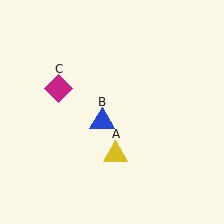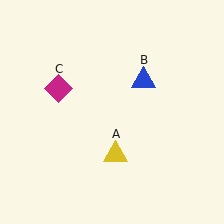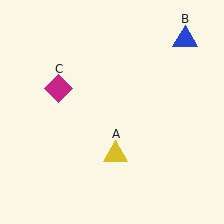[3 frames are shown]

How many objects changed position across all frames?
1 object changed position: blue triangle (object B).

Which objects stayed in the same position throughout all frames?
Yellow triangle (object A) and magenta diamond (object C) remained stationary.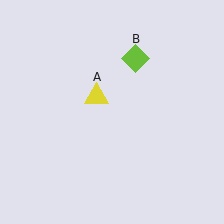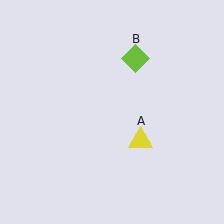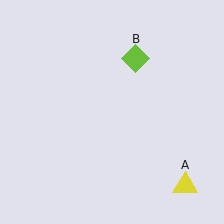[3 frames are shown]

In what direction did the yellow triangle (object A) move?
The yellow triangle (object A) moved down and to the right.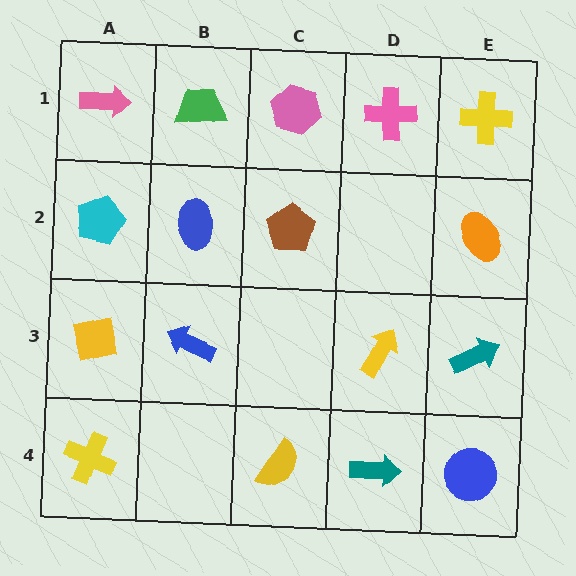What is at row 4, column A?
A yellow cross.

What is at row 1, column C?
A pink hexagon.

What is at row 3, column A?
A yellow square.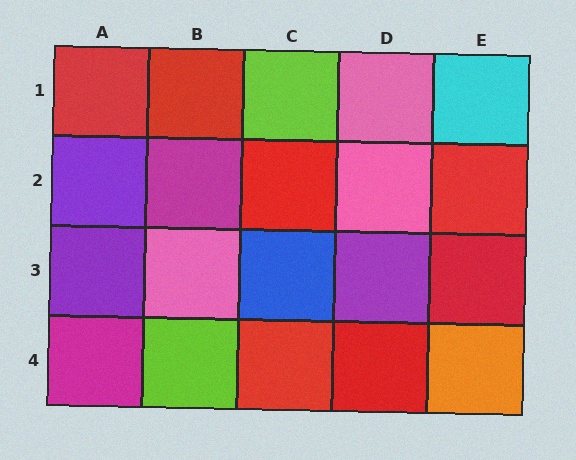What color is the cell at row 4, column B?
Lime.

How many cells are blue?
1 cell is blue.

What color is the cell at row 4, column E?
Orange.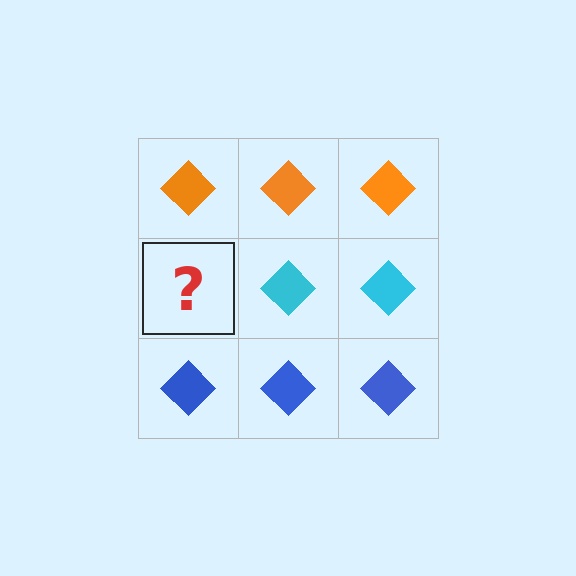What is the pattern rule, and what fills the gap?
The rule is that each row has a consistent color. The gap should be filled with a cyan diamond.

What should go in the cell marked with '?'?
The missing cell should contain a cyan diamond.